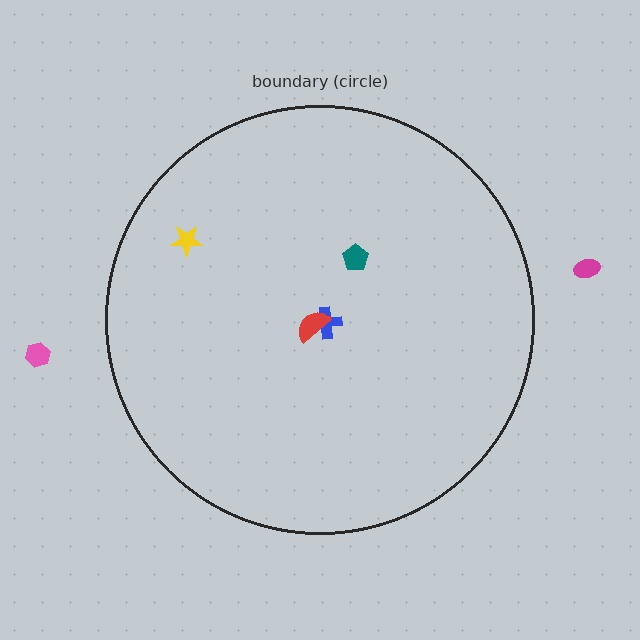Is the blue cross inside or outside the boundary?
Inside.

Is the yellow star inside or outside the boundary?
Inside.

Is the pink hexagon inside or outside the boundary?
Outside.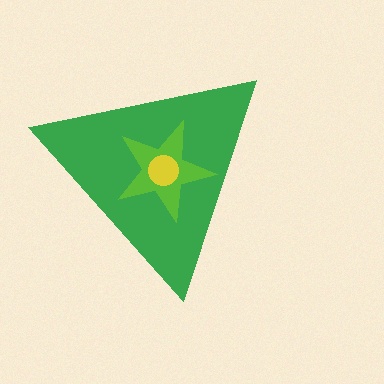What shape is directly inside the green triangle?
The lime star.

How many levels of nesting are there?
3.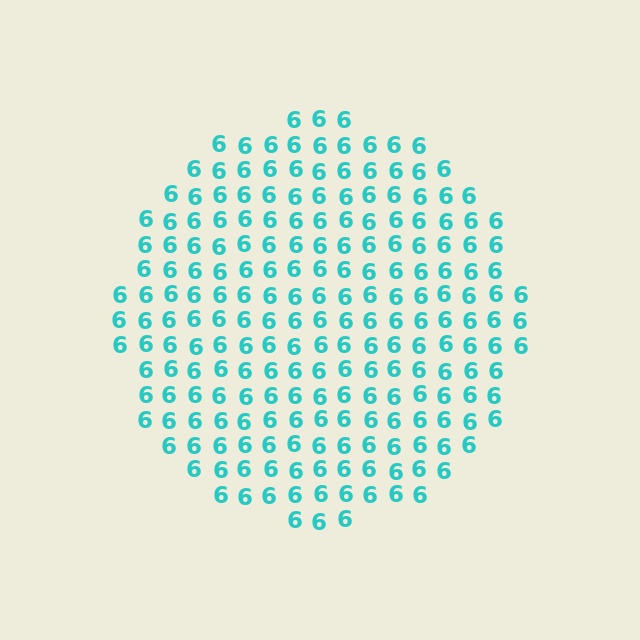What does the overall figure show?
The overall figure shows a circle.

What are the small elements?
The small elements are digit 6's.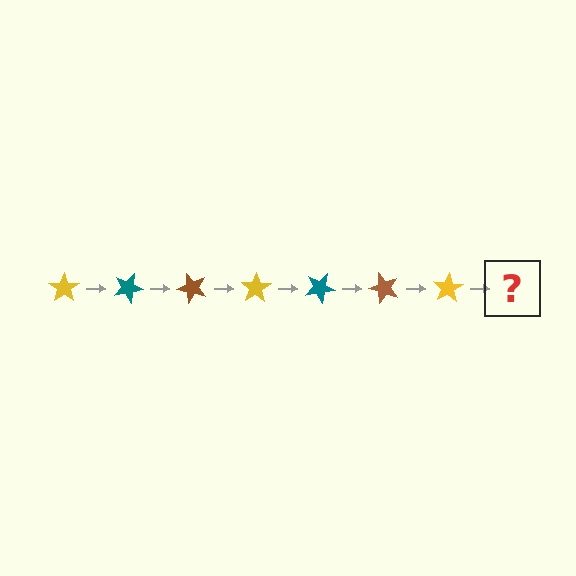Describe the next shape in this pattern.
It should be a teal star, rotated 175 degrees from the start.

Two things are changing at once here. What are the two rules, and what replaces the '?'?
The two rules are that it rotates 25 degrees each step and the color cycles through yellow, teal, and brown. The '?' should be a teal star, rotated 175 degrees from the start.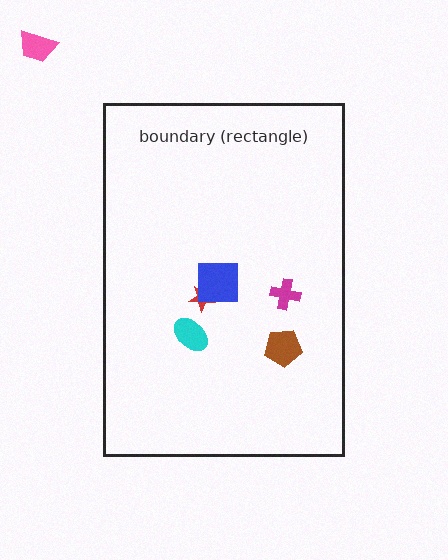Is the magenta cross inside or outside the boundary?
Inside.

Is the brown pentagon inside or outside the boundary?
Inside.